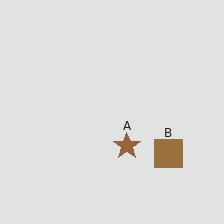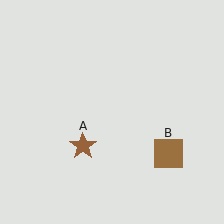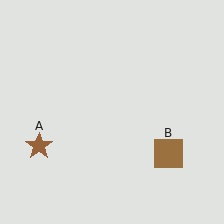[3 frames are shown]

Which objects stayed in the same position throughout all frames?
Brown square (object B) remained stationary.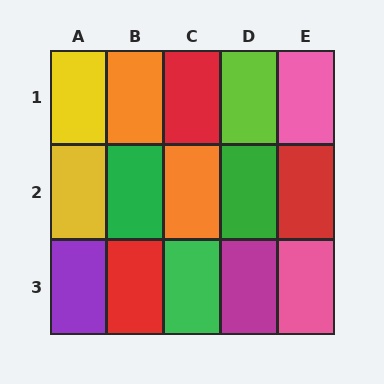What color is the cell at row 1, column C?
Red.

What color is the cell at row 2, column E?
Red.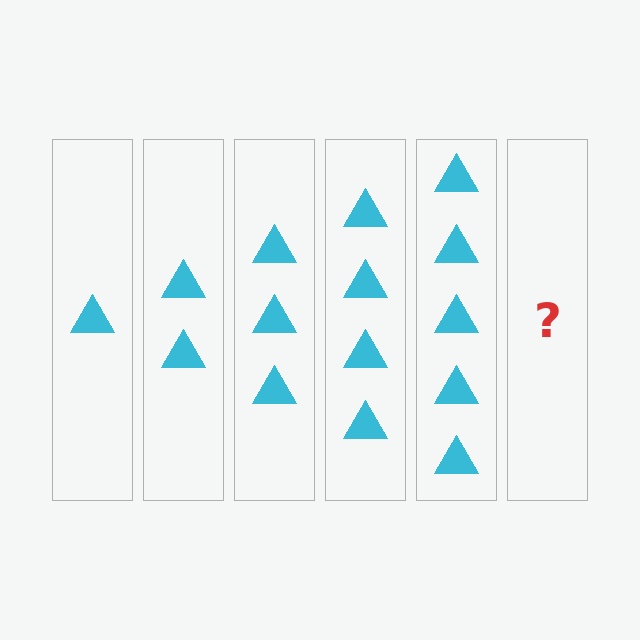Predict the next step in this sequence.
The next step is 6 triangles.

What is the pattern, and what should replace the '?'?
The pattern is that each step adds one more triangle. The '?' should be 6 triangles.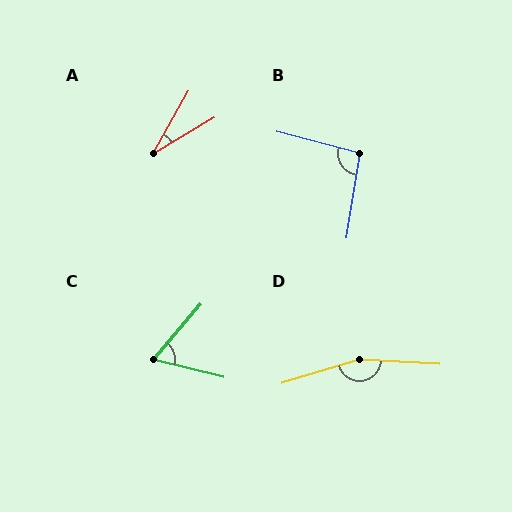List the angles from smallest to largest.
A (30°), C (63°), B (95°), D (160°).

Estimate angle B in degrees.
Approximately 95 degrees.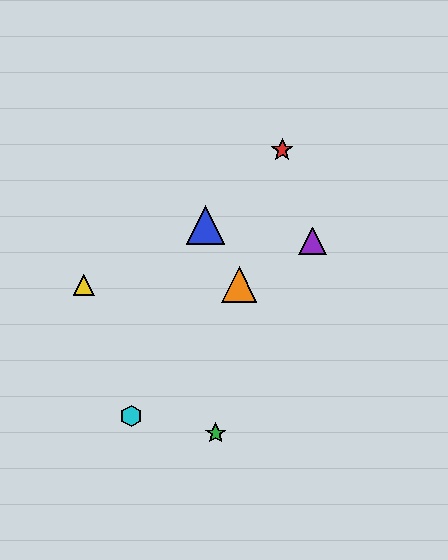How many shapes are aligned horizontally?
2 shapes (the yellow triangle, the orange triangle) are aligned horizontally.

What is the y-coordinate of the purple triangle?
The purple triangle is at y≈241.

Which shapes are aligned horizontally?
The yellow triangle, the orange triangle are aligned horizontally.